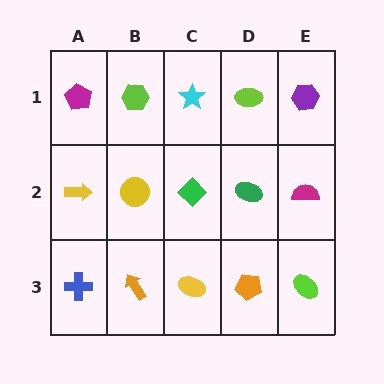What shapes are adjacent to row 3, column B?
A yellow circle (row 2, column B), a blue cross (row 3, column A), a yellow ellipse (row 3, column C).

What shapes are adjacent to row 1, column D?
A green ellipse (row 2, column D), a cyan star (row 1, column C), a purple hexagon (row 1, column E).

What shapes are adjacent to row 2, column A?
A magenta pentagon (row 1, column A), a blue cross (row 3, column A), a yellow circle (row 2, column B).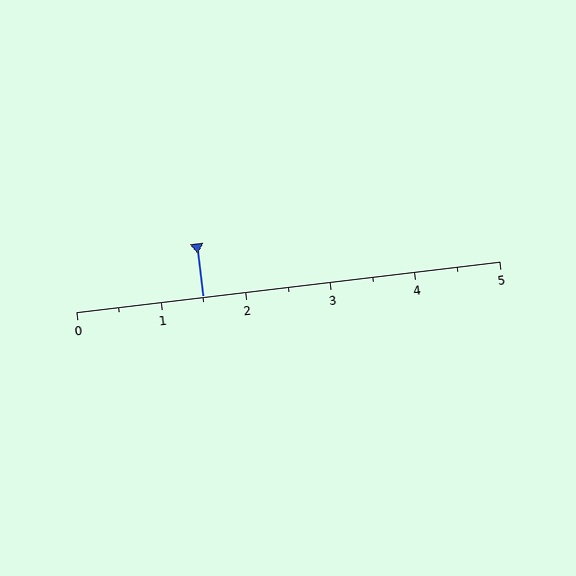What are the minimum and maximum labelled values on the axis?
The axis runs from 0 to 5.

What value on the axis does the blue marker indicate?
The marker indicates approximately 1.5.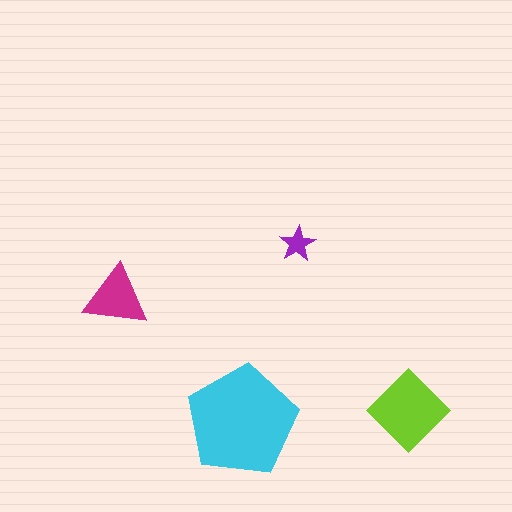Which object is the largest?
The cyan pentagon.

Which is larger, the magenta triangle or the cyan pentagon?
The cyan pentagon.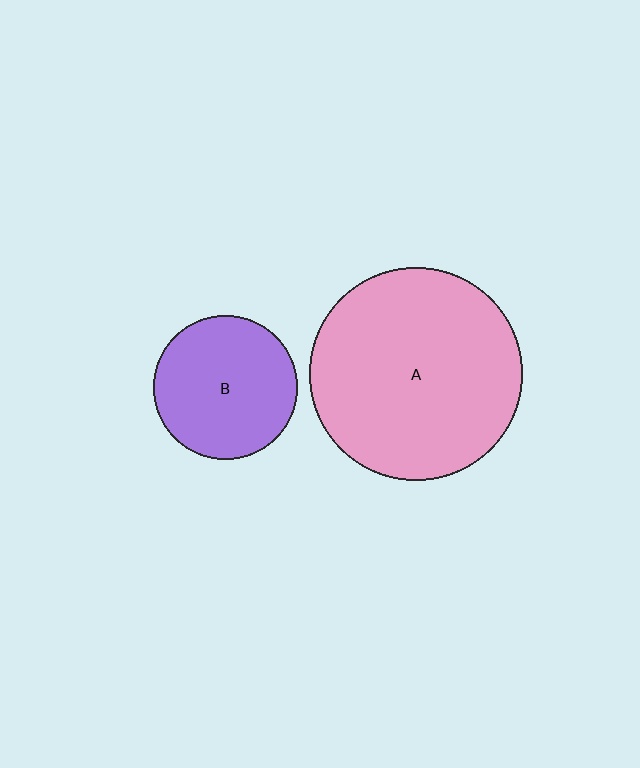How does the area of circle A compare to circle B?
Approximately 2.2 times.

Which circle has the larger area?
Circle A (pink).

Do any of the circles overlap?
No, none of the circles overlap.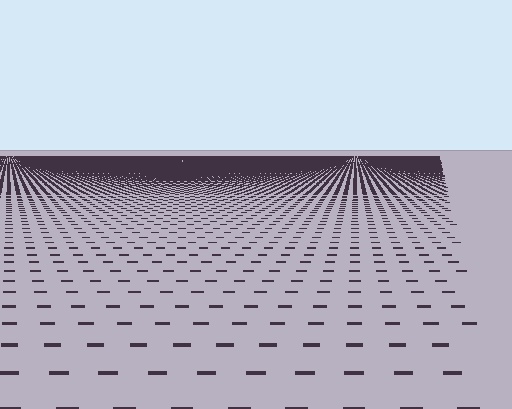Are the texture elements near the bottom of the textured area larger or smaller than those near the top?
Larger. Near the bottom, elements are closer to the viewer and appear at a bigger on-screen size.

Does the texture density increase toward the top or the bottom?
Density increases toward the top.